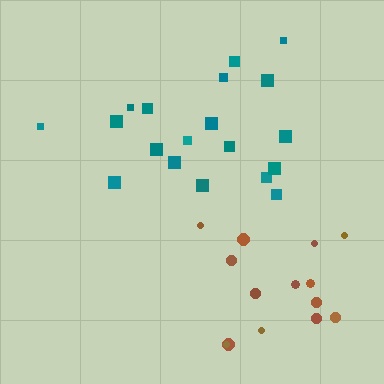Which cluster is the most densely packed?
Brown.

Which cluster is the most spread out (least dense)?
Teal.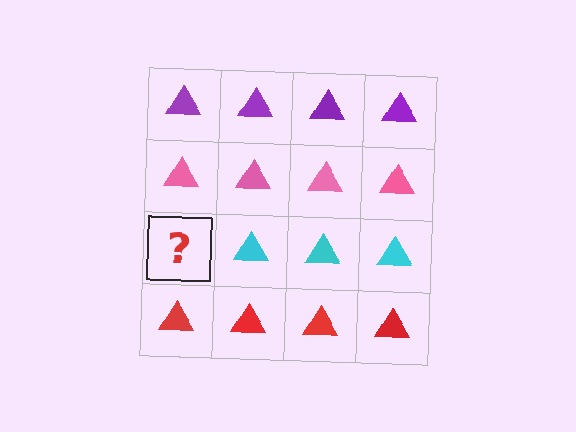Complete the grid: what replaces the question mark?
The question mark should be replaced with a cyan triangle.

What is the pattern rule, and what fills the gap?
The rule is that each row has a consistent color. The gap should be filled with a cyan triangle.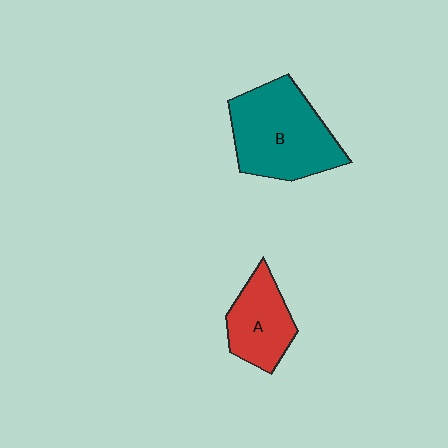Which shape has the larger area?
Shape B (teal).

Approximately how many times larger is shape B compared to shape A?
Approximately 1.7 times.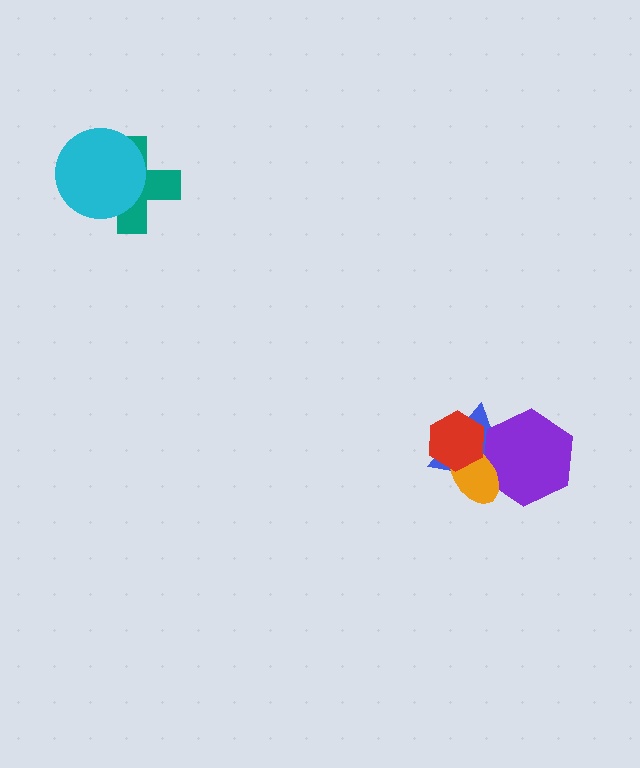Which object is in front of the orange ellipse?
The red hexagon is in front of the orange ellipse.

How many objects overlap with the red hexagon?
2 objects overlap with the red hexagon.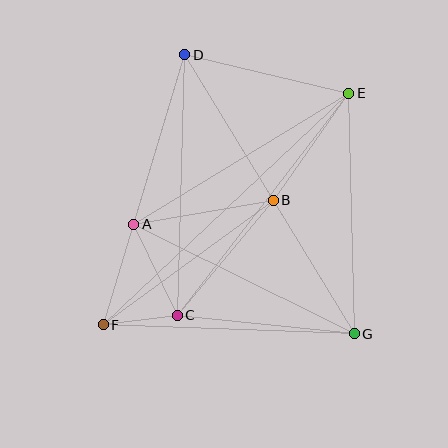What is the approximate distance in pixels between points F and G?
The distance between F and G is approximately 251 pixels.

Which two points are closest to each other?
Points C and F are closest to each other.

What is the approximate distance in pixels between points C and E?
The distance between C and E is approximately 281 pixels.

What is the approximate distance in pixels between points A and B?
The distance between A and B is approximately 141 pixels.